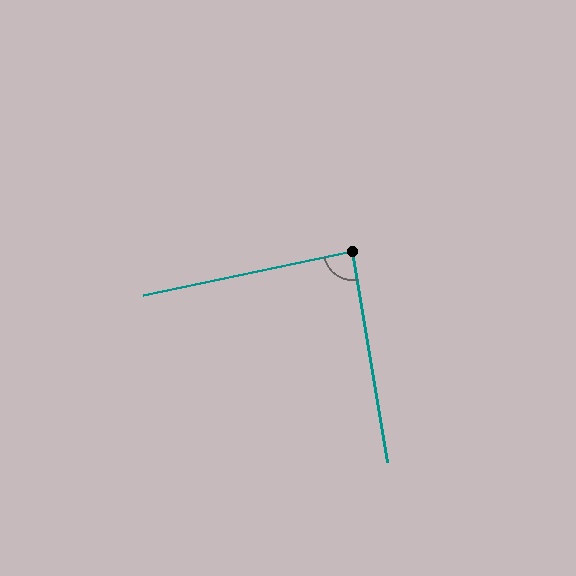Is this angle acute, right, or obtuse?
It is approximately a right angle.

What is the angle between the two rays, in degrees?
Approximately 88 degrees.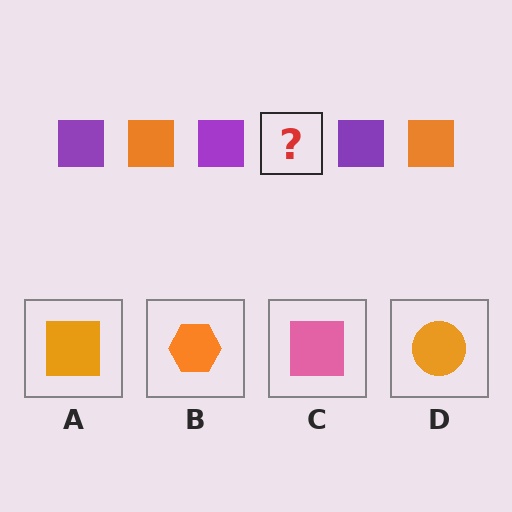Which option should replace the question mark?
Option A.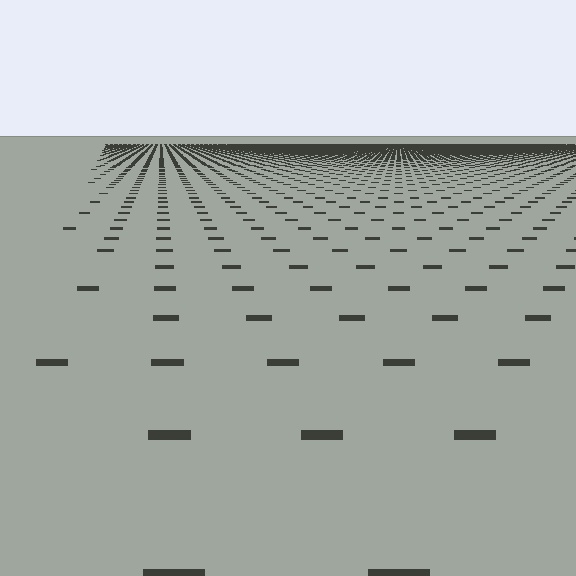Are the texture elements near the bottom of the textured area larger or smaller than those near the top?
Larger. Near the bottom, elements are closer to the viewer and appear at a bigger on-screen size.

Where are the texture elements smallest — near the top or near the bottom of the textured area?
Near the top.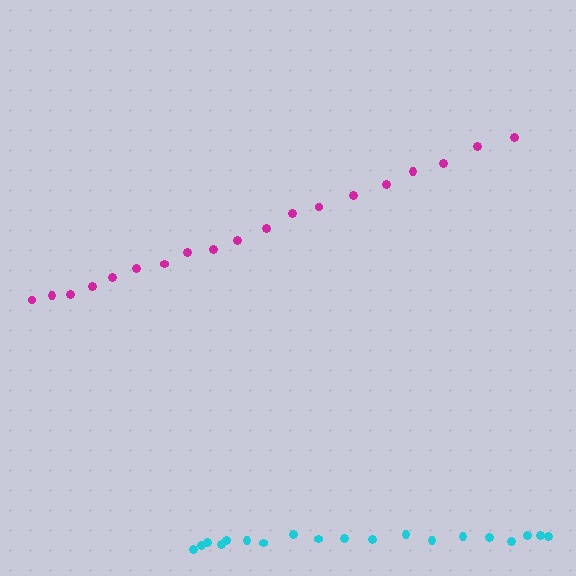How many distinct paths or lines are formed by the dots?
There are 2 distinct paths.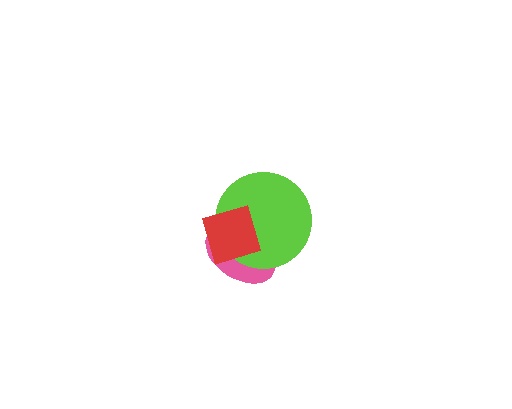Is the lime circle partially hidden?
Yes, it is partially covered by another shape.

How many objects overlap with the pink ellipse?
2 objects overlap with the pink ellipse.